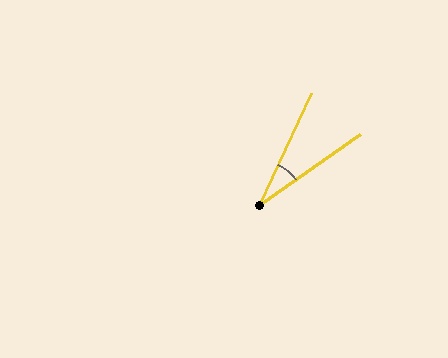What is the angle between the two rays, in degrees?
Approximately 30 degrees.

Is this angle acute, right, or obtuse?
It is acute.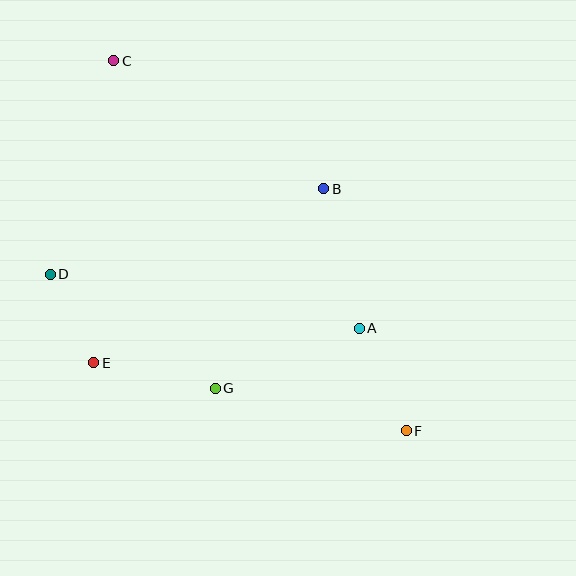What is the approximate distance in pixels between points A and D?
The distance between A and D is approximately 314 pixels.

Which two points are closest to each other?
Points D and E are closest to each other.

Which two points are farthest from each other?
Points C and F are farthest from each other.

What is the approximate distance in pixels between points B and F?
The distance between B and F is approximately 256 pixels.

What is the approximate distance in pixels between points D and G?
The distance between D and G is approximately 200 pixels.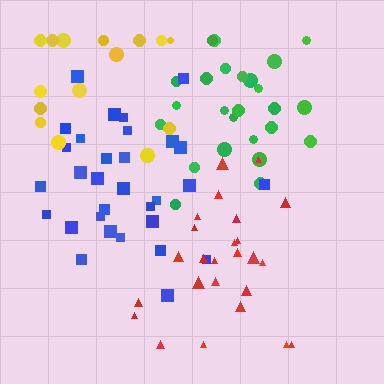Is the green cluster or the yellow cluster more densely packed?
Green.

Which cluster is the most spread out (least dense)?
Yellow.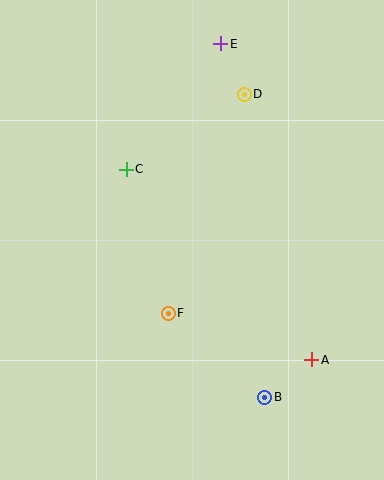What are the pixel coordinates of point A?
Point A is at (312, 360).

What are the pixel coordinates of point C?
Point C is at (126, 169).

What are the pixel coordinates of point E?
Point E is at (221, 44).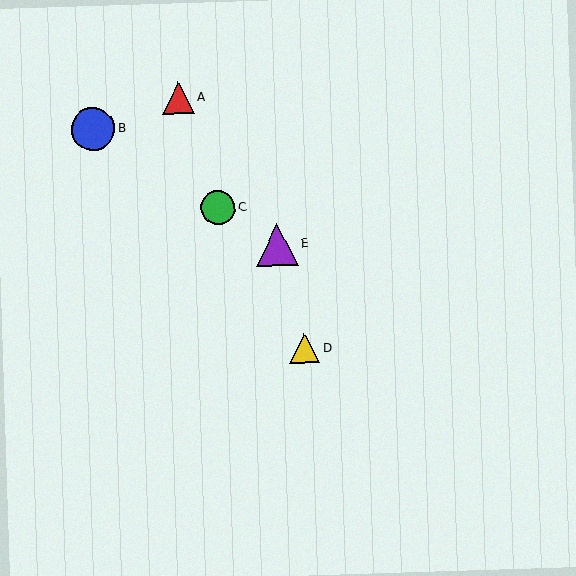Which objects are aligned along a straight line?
Objects B, C, E are aligned along a straight line.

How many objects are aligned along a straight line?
3 objects (B, C, E) are aligned along a straight line.